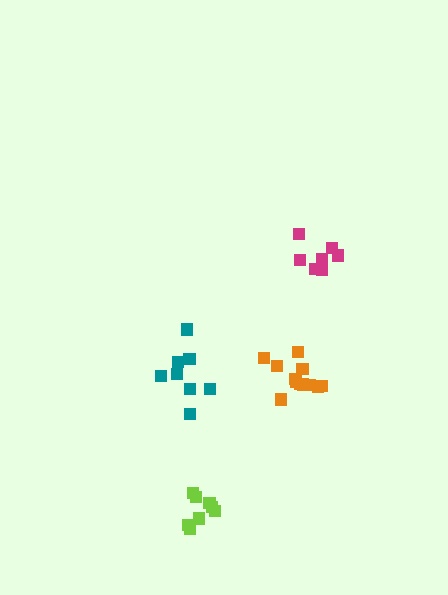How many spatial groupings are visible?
There are 4 spatial groupings.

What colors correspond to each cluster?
The clusters are colored: teal, orange, magenta, lime.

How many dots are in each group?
Group 1: 8 dots, Group 2: 13 dots, Group 3: 7 dots, Group 4: 8 dots (36 total).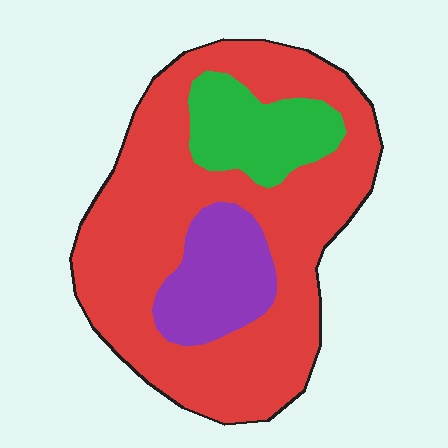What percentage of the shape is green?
Green takes up less than a sixth of the shape.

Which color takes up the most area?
Red, at roughly 70%.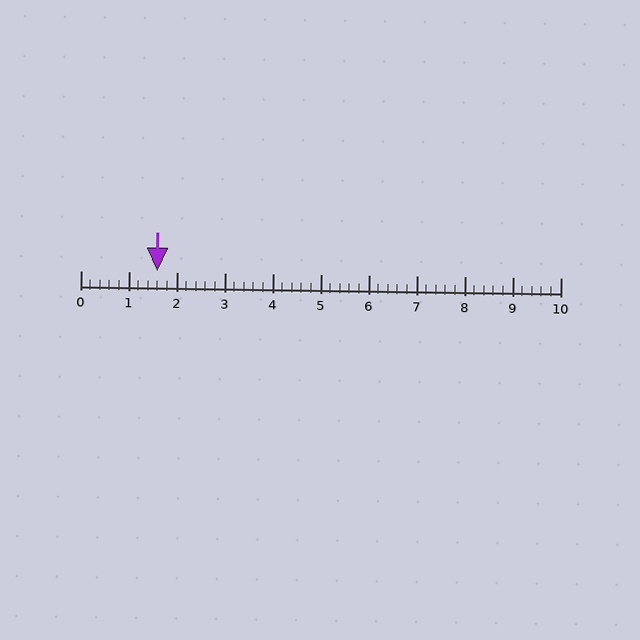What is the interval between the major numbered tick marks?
The major tick marks are spaced 1 units apart.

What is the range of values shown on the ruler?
The ruler shows values from 0 to 10.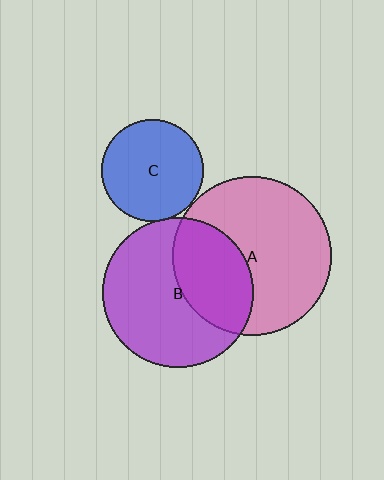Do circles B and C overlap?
Yes.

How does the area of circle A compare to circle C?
Approximately 2.4 times.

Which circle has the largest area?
Circle A (pink).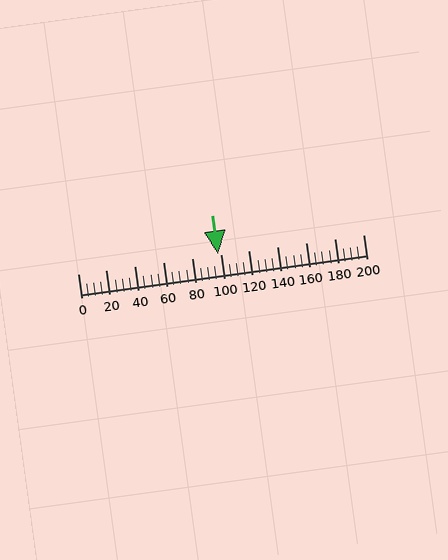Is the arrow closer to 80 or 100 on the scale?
The arrow is closer to 100.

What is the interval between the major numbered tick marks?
The major tick marks are spaced 20 units apart.